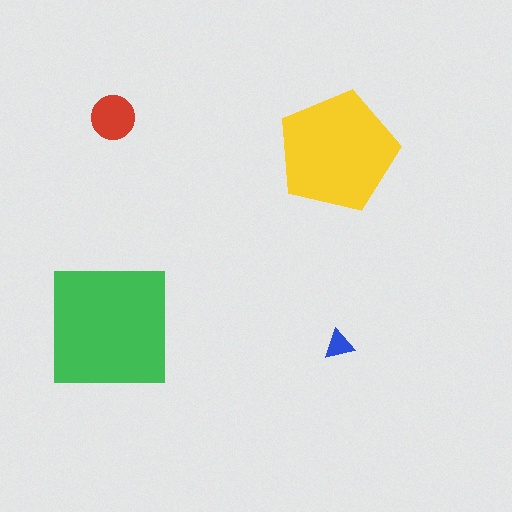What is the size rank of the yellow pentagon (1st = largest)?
2nd.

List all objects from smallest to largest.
The blue triangle, the red circle, the yellow pentagon, the green square.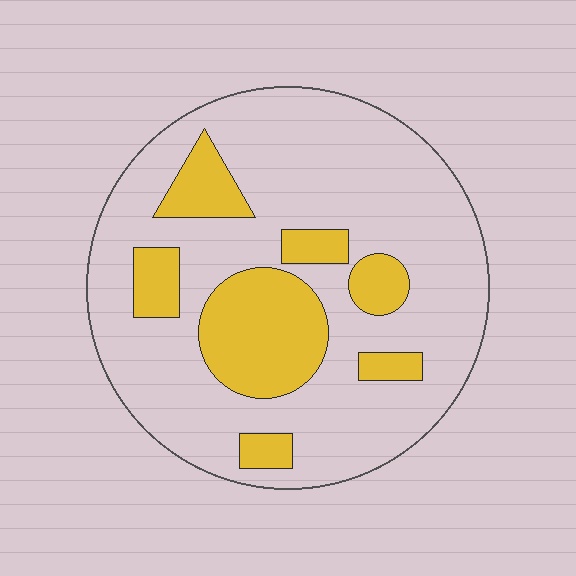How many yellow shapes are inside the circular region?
7.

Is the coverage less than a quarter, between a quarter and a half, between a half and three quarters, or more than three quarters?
Less than a quarter.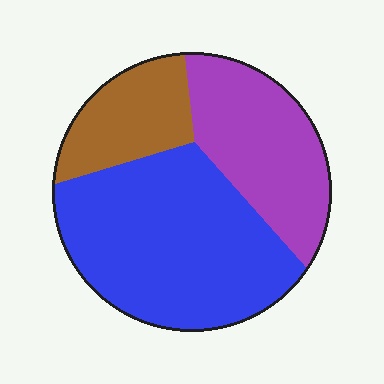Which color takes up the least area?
Brown, at roughly 20%.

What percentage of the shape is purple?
Purple takes up between a quarter and a half of the shape.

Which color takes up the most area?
Blue, at roughly 50%.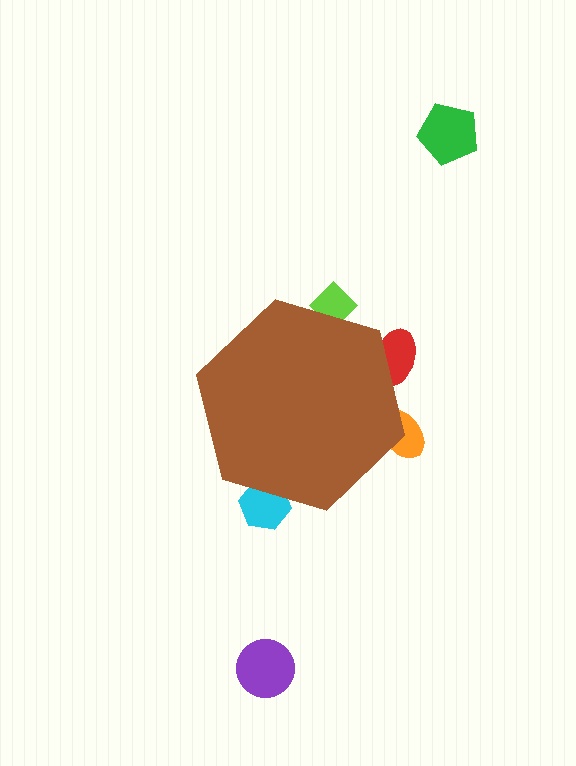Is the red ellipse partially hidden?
Yes, the red ellipse is partially hidden behind the brown hexagon.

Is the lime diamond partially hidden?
Yes, the lime diamond is partially hidden behind the brown hexagon.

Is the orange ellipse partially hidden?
Yes, the orange ellipse is partially hidden behind the brown hexagon.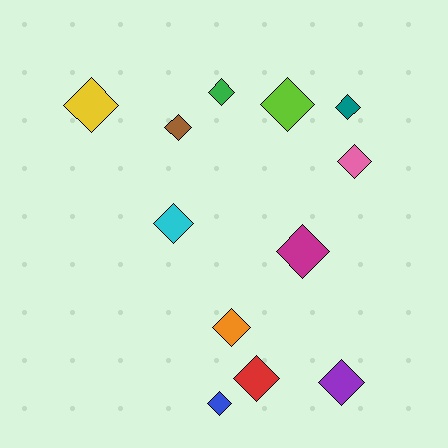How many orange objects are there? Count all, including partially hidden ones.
There is 1 orange object.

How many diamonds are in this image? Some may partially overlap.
There are 12 diamonds.